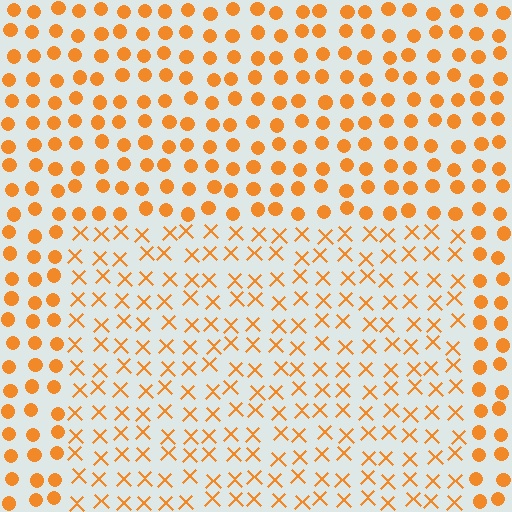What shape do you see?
I see a rectangle.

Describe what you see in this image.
The image is filled with small orange elements arranged in a uniform grid. A rectangle-shaped region contains X marks, while the surrounding area contains circles. The boundary is defined purely by the change in element shape.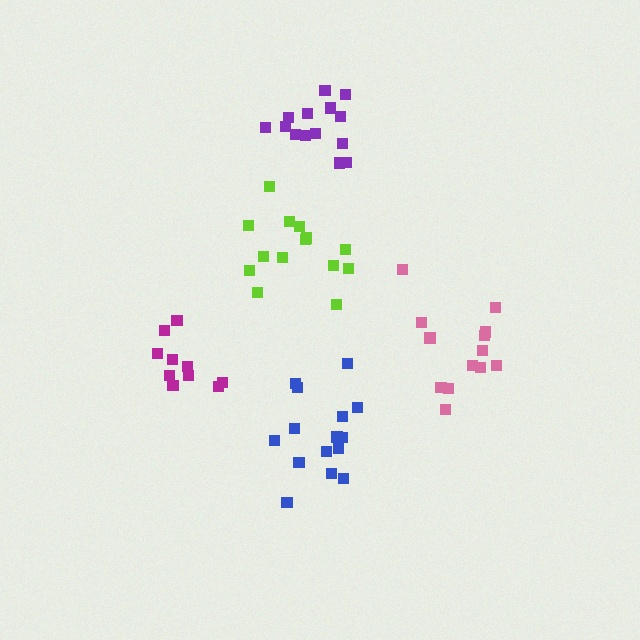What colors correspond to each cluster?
The clusters are colored: lime, blue, pink, magenta, purple.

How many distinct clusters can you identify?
There are 5 distinct clusters.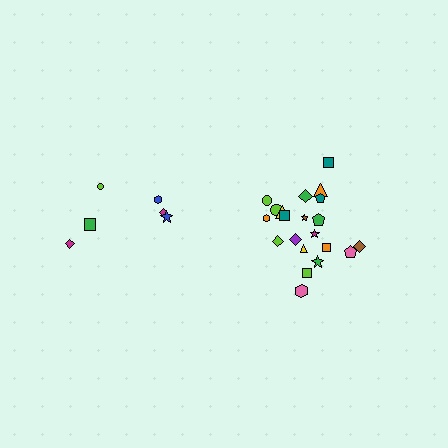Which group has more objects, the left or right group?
The right group.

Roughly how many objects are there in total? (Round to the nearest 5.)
Roughly 30 objects in total.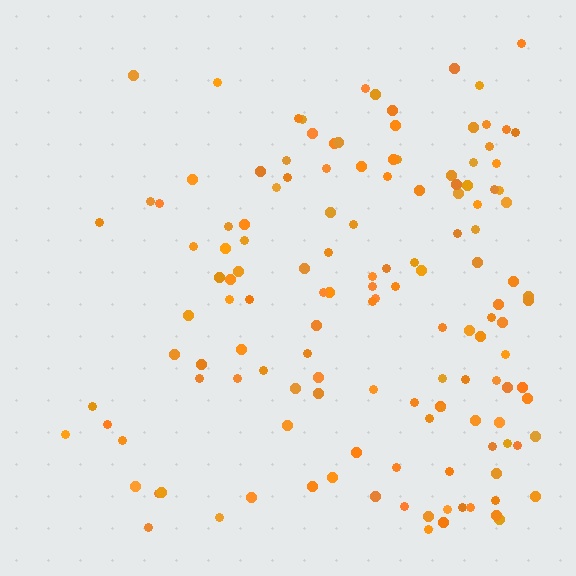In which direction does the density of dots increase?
From left to right, with the right side densest.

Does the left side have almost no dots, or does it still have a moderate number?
Still a moderate number, just noticeably fewer than the right.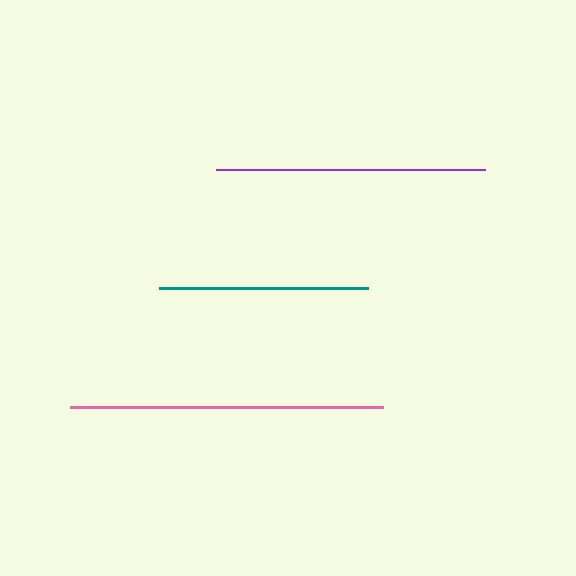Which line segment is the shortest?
The teal line is the shortest at approximately 209 pixels.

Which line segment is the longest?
The pink line is the longest at approximately 314 pixels.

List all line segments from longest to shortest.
From longest to shortest: pink, purple, teal.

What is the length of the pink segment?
The pink segment is approximately 314 pixels long.